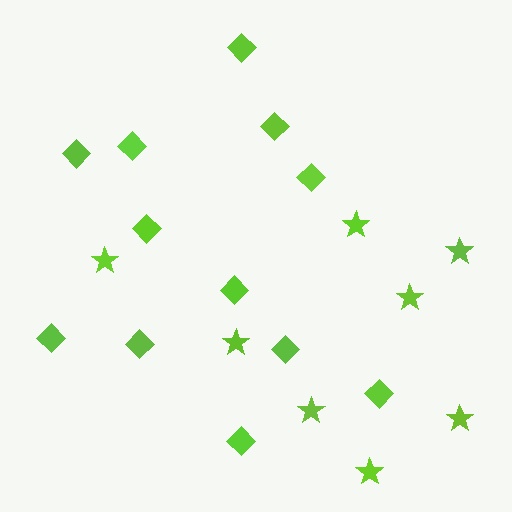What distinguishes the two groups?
There are 2 groups: one group of stars (8) and one group of diamonds (12).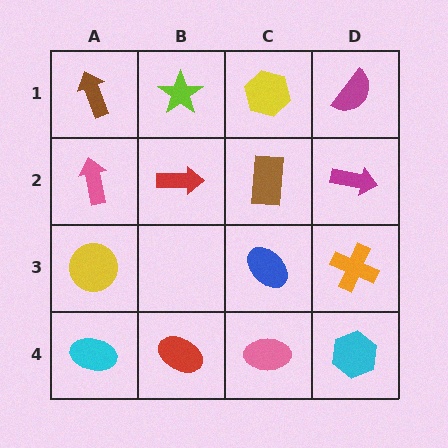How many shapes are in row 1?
4 shapes.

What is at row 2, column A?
A pink arrow.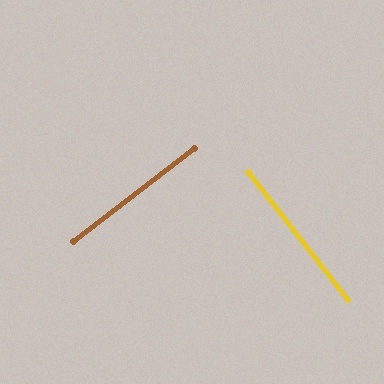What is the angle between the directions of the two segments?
Approximately 90 degrees.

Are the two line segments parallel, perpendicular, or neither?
Perpendicular — they meet at approximately 90°.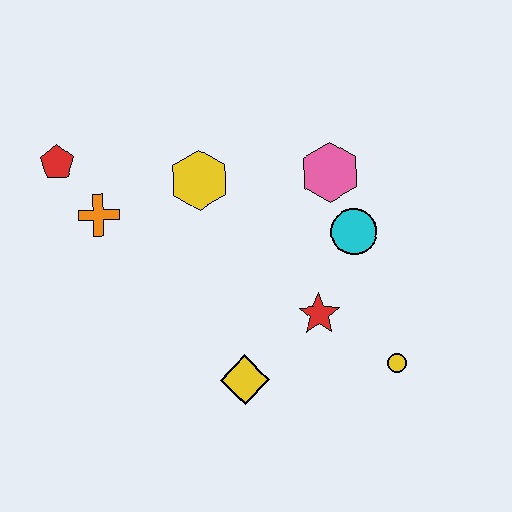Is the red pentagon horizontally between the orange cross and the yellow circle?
No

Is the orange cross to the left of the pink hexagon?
Yes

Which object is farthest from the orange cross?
The yellow circle is farthest from the orange cross.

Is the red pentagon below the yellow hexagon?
No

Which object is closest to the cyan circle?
The pink hexagon is closest to the cyan circle.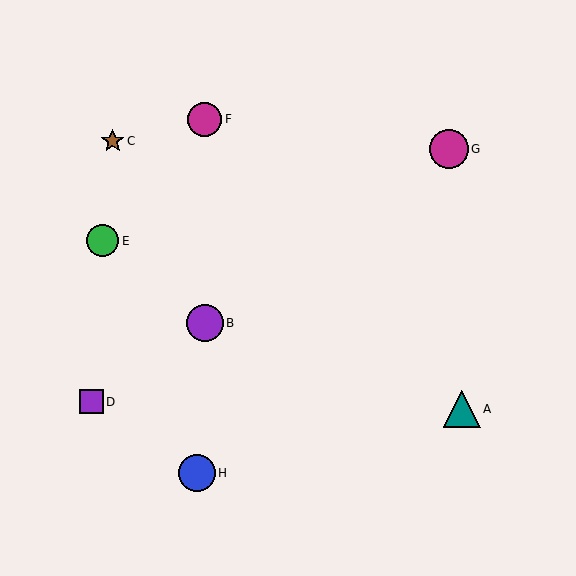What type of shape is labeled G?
Shape G is a magenta circle.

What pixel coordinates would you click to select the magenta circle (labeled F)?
Click at (205, 119) to select the magenta circle F.